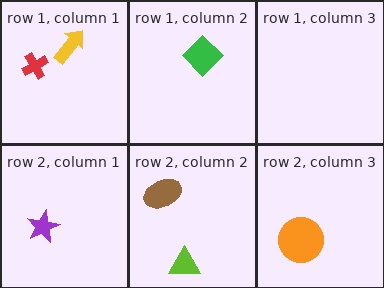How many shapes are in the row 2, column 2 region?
2.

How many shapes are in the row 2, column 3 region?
1.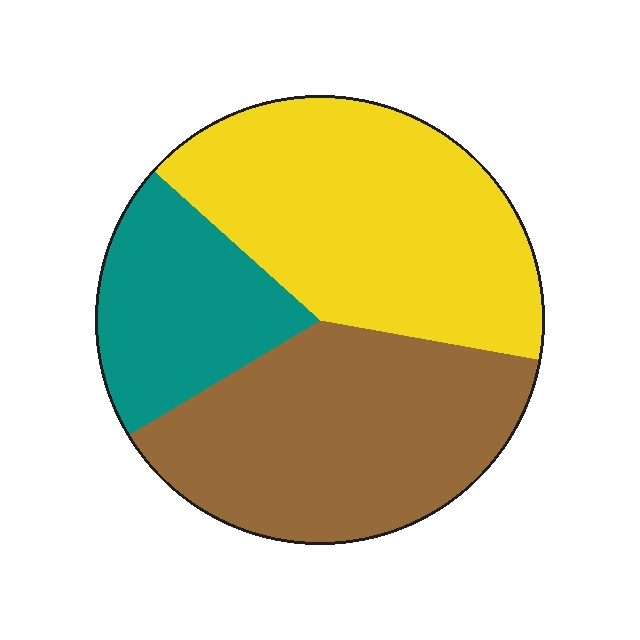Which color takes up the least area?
Teal, at roughly 20%.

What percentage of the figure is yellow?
Yellow takes up about two fifths (2/5) of the figure.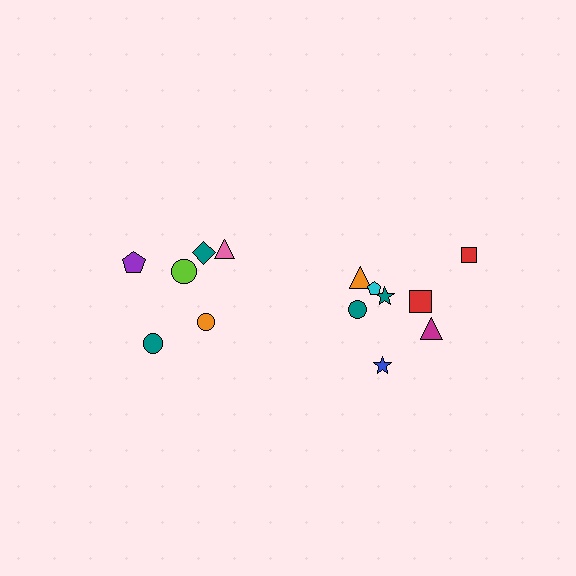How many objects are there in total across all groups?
There are 14 objects.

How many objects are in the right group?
There are 8 objects.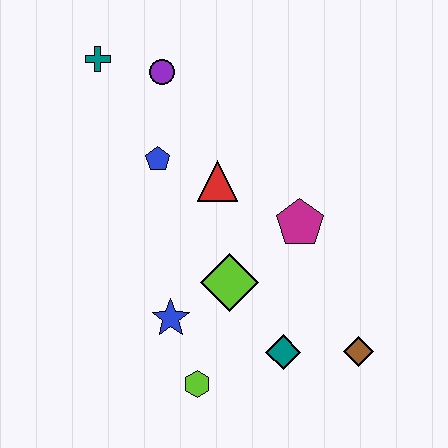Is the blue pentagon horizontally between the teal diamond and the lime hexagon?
No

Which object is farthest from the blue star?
The teal cross is farthest from the blue star.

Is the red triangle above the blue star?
Yes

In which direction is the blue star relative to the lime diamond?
The blue star is to the left of the lime diamond.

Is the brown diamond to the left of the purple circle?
No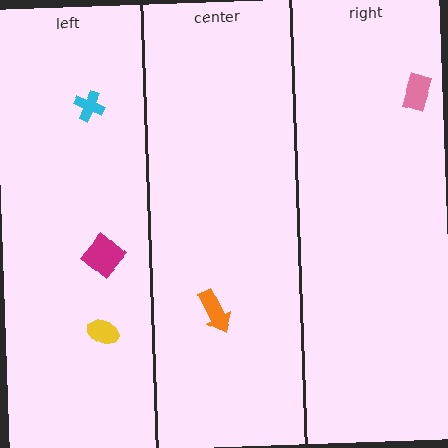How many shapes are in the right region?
1.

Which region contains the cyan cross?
The left region.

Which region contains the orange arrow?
The center region.